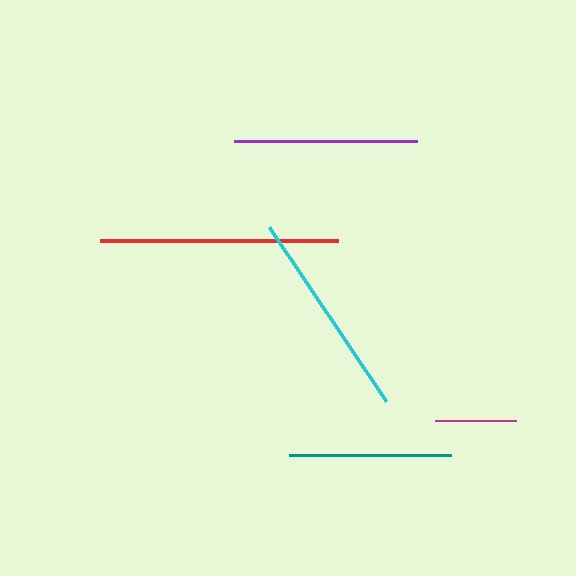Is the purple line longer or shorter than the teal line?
The purple line is longer than the teal line.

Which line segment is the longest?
The red line is the longest at approximately 238 pixels.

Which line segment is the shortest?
The magenta line is the shortest at approximately 80 pixels.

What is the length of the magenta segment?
The magenta segment is approximately 80 pixels long.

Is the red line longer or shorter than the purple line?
The red line is longer than the purple line.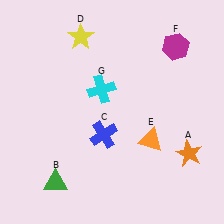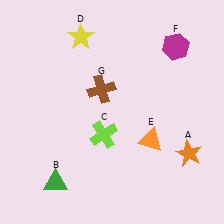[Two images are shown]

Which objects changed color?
C changed from blue to lime. G changed from cyan to brown.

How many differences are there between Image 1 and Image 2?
There are 2 differences between the two images.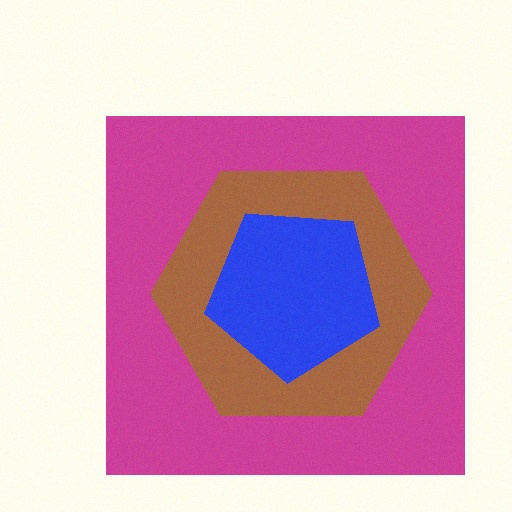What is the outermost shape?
The magenta square.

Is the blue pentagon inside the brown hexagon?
Yes.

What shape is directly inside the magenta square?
The brown hexagon.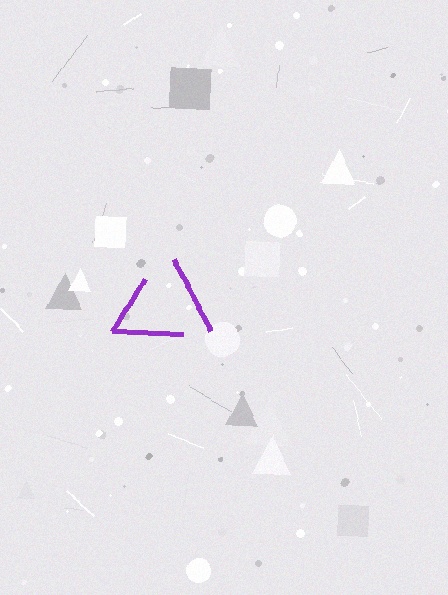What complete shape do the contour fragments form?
The contour fragments form a triangle.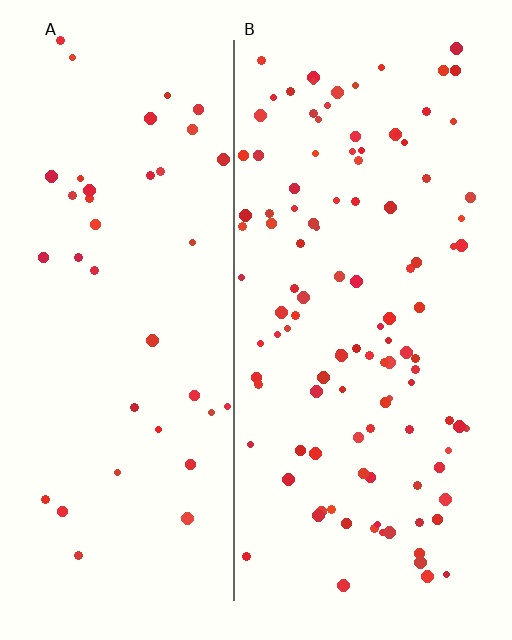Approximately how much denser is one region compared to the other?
Approximately 2.8× — region B over region A.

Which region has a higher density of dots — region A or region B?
B (the right).